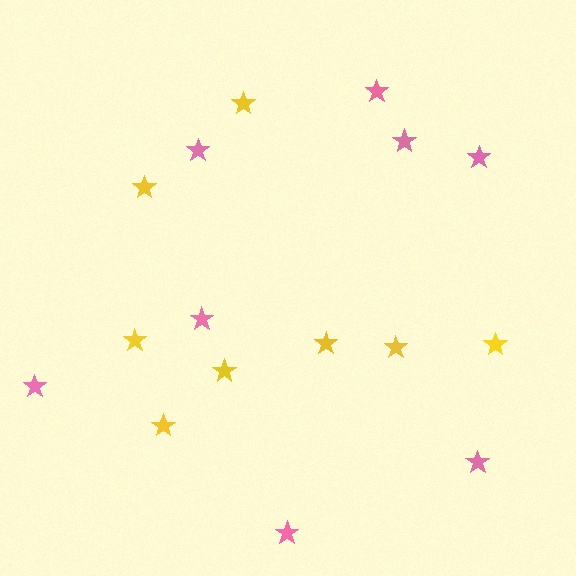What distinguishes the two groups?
There are 2 groups: one group of pink stars (8) and one group of yellow stars (8).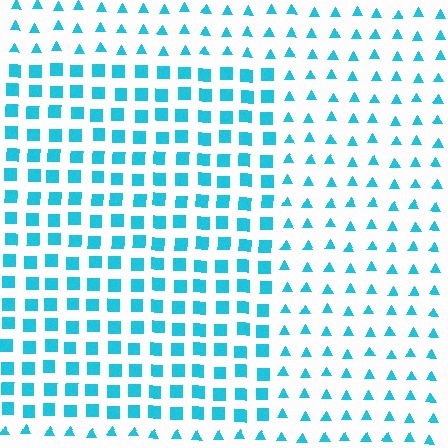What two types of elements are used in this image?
The image uses squares inside the rectangle region and triangles outside it.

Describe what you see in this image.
The image is filled with small cyan elements arranged in a uniform grid. A rectangle-shaped region contains squares, while the surrounding area contains triangles. The boundary is defined purely by the change in element shape.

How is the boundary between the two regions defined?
The boundary is defined by a change in element shape: squares inside vs. triangles outside. All elements share the same color and spacing.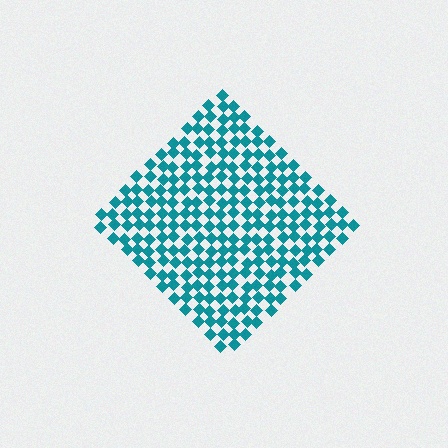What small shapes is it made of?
It is made of small diamonds.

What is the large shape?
The large shape is a diamond.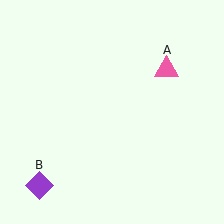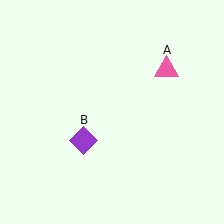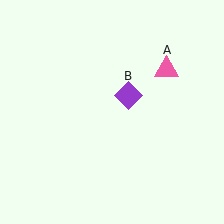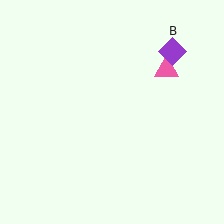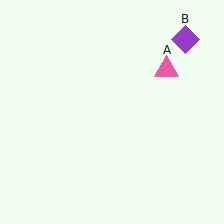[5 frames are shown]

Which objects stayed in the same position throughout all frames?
Pink triangle (object A) remained stationary.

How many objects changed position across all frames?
1 object changed position: purple diamond (object B).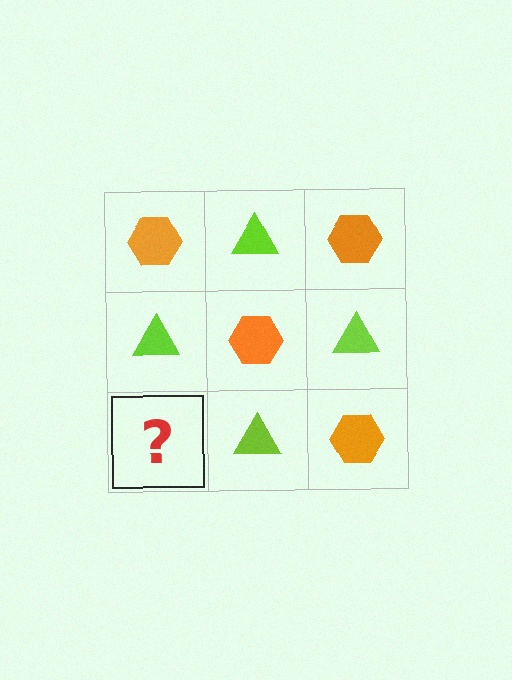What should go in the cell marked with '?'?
The missing cell should contain an orange hexagon.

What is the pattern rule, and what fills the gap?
The rule is that it alternates orange hexagon and lime triangle in a checkerboard pattern. The gap should be filled with an orange hexagon.